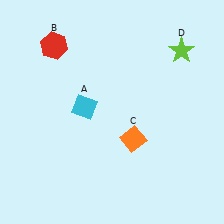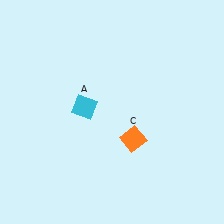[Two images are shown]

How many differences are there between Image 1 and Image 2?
There are 2 differences between the two images.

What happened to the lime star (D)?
The lime star (D) was removed in Image 2. It was in the top-right area of Image 1.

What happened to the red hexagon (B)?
The red hexagon (B) was removed in Image 2. It was in the top-left area of Image 1.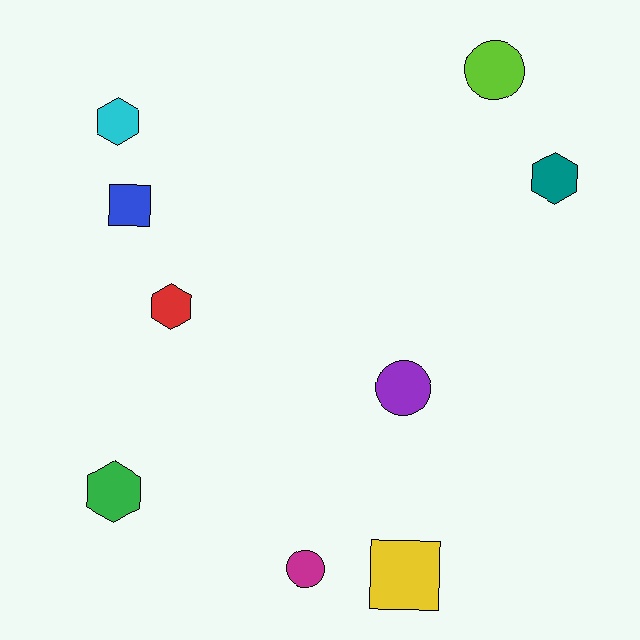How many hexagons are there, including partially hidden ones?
There are 4 hexagons.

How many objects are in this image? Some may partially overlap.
There are 9 objects.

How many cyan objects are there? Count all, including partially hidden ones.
There is 1 cyan object.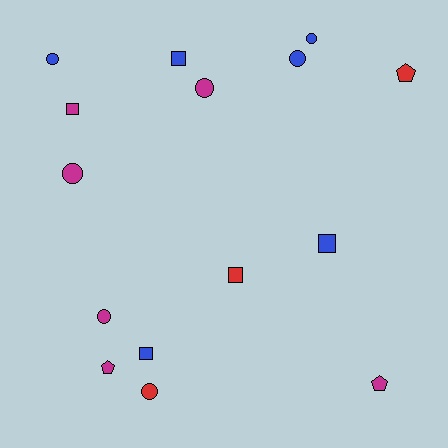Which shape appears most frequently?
Circle, with 7 objects.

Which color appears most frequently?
Magenta, with 6 objects.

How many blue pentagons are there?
There are no blue pentagons.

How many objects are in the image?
There are 15 objects.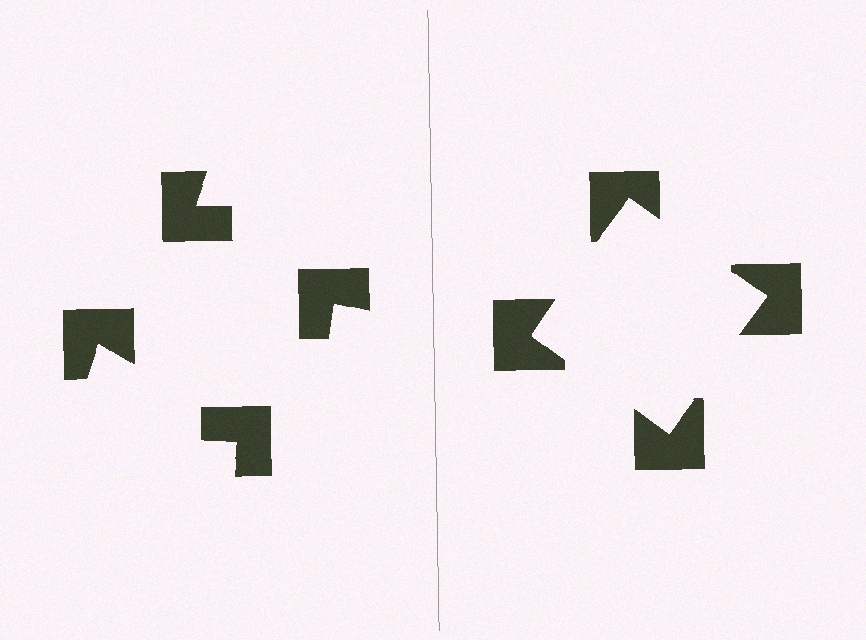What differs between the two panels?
The notched squares are positioned identically on both sides; only the wedge orientations differ. On the right they align to a square; on the left they are misaligned.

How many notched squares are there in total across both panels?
8 — 4 on each side.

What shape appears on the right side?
An illusory square.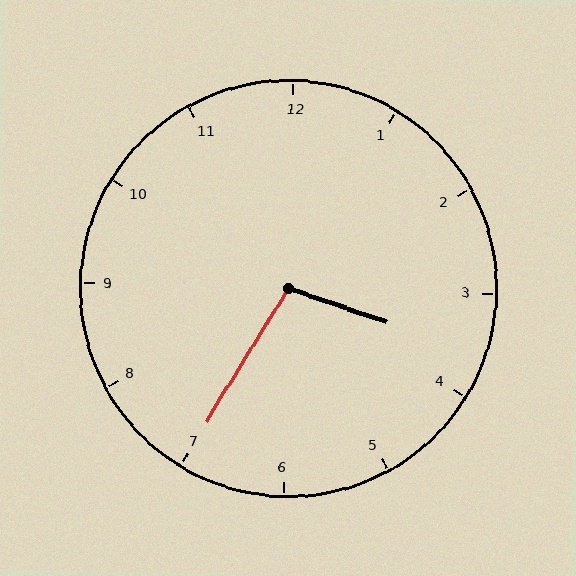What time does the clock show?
3:35.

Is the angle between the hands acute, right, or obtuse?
It is obtuse.